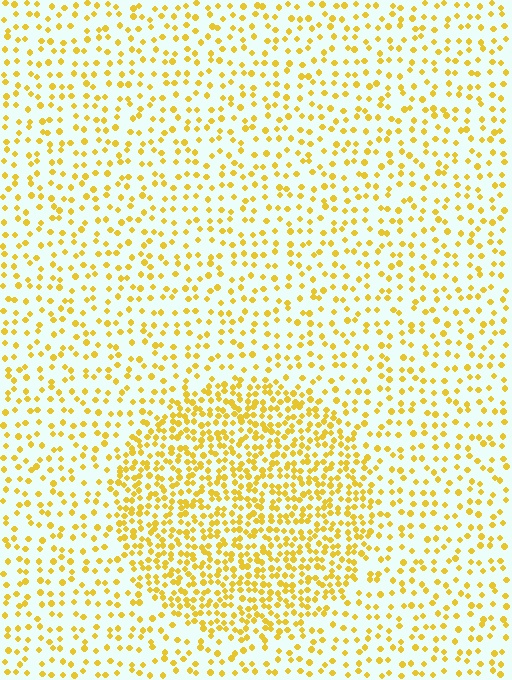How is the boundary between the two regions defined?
The boundary is defined by a change in element density (approximately 2.2x ratio). All elements are the same color, size, and shape.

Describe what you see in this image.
The image contains small yellow elements arranged at two different densities. A circle-shaped region is visible where the elements are more densely packed than the surrounding area.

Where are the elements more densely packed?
The elements are more densely packed inside the circle boundary.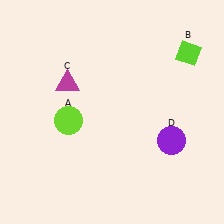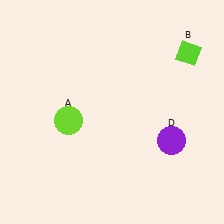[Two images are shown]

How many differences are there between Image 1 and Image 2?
There is 1 difference between the two images.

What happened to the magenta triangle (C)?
The magenta triangle (C) was removed in Image 2. It was in the top-left area of Image 1.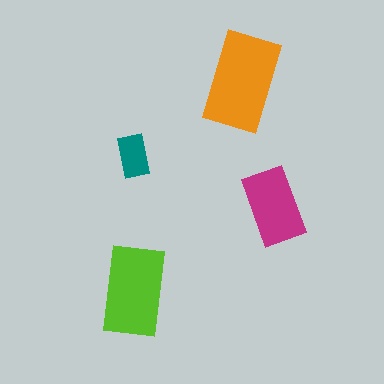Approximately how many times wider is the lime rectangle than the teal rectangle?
About 2 times wider.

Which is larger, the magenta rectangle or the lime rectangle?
The lime one.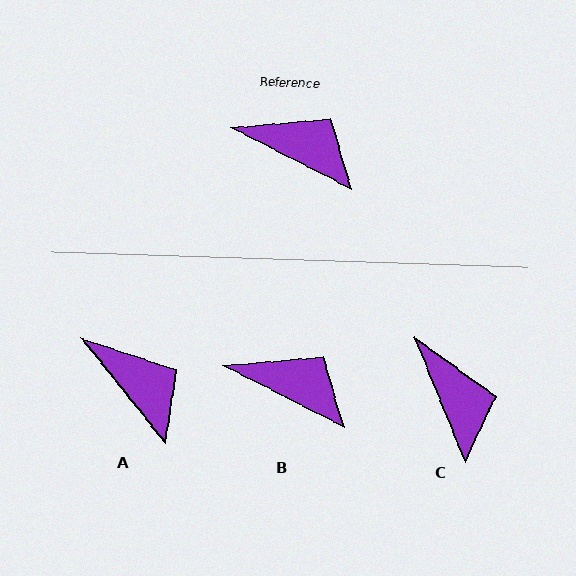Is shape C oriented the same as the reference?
No, it is off by about 41 degrees.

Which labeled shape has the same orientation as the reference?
B.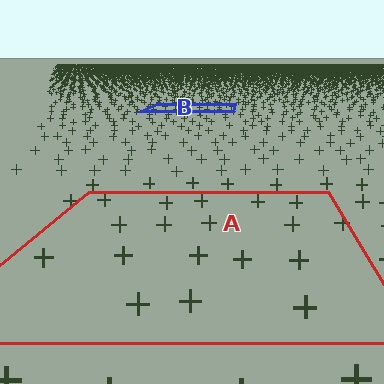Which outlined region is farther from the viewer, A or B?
Region B is farther from the viewer — the texture elements inside it appear smaller and more densely packed.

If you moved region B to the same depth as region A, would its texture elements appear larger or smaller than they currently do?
They would appear larger. At a closer depth, the same texture elements are projected at a bigger on-screen size.